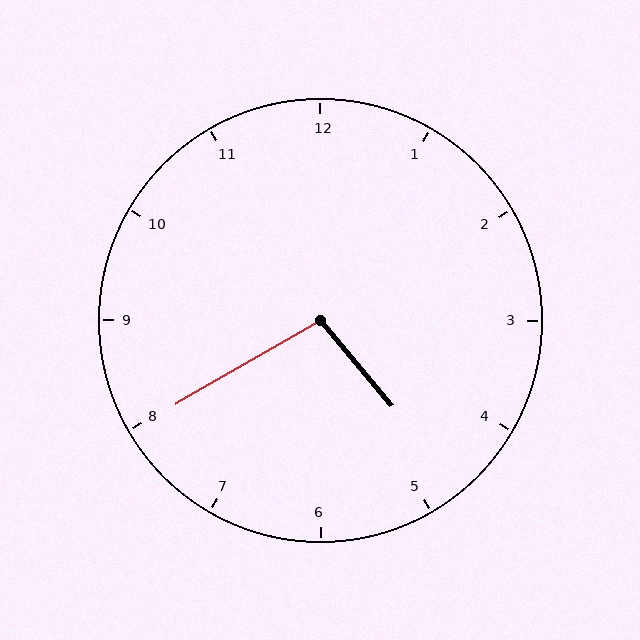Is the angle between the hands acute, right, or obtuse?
It is obtuse.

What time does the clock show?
4:40.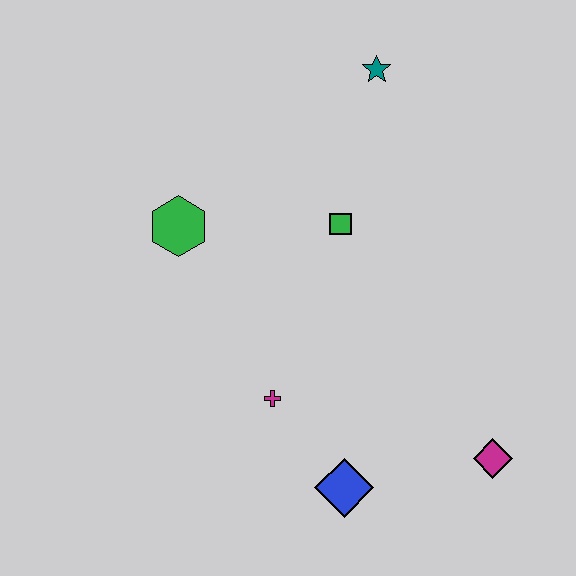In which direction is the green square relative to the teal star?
The green square is below the teal star.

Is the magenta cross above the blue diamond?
Yes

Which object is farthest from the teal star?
The blue diamond is farthest from the teal star.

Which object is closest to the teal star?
The green square is closest to the teal star.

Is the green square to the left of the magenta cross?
No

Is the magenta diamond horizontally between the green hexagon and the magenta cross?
No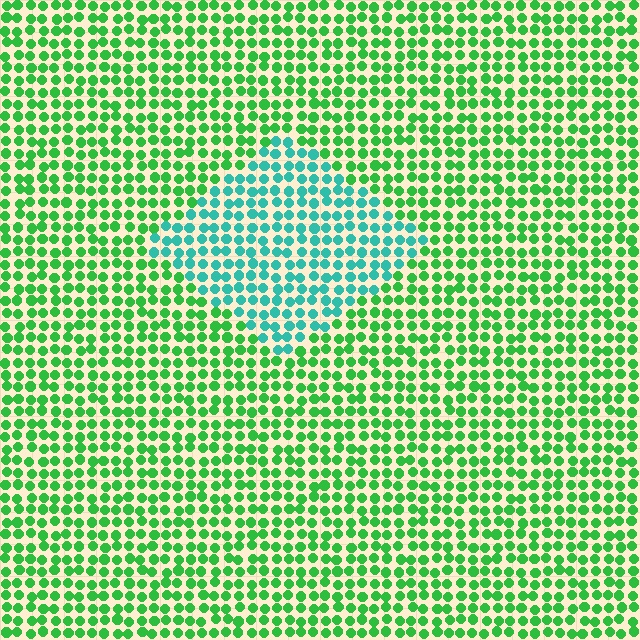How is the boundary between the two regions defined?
The boundary is defined purely by a slight shift in hue (about 45 degrees). Spacing, size, and orientation are identical on both sides.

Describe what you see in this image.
The image is filled with small green elements in a uniform arrangement. A diamond-shaped region is visible where the elements are tinted to a slightly different hue, forming a subtle color boundary.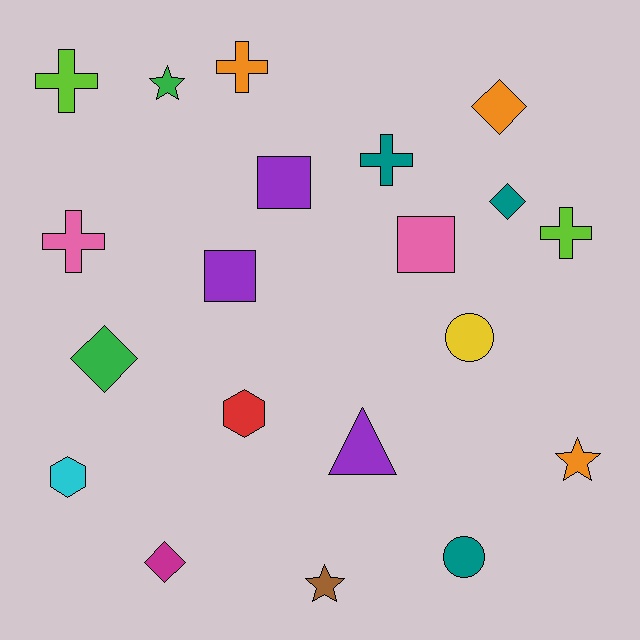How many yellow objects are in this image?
There is 1 yellow object.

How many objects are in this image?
There are 20 objects.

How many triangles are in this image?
There is 1 triangle.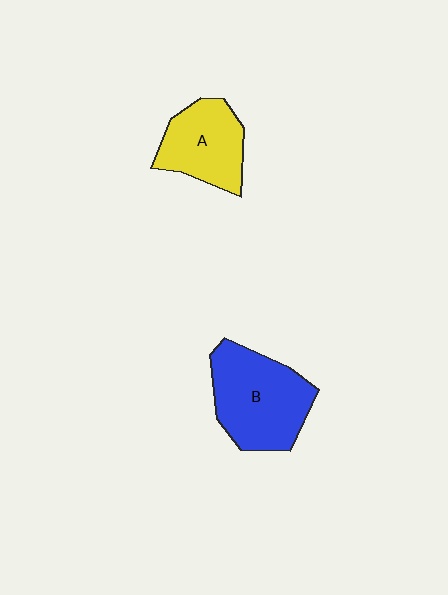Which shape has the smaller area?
Shape A (yellow).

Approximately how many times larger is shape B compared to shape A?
Approximately 1.4 times.